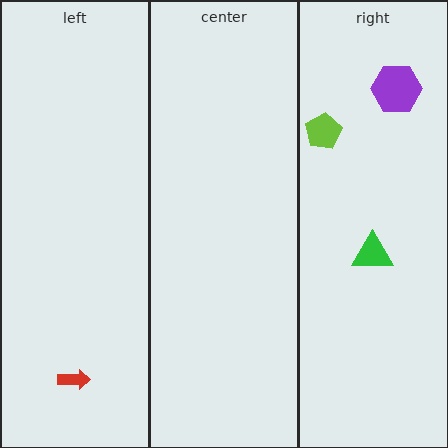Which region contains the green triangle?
The right region.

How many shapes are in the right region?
3.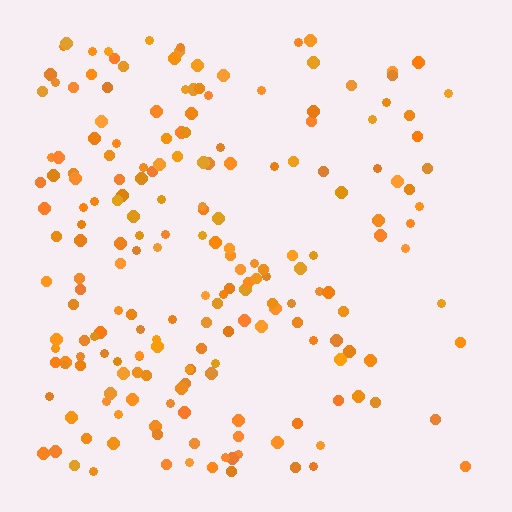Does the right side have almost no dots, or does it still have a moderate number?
Still a moderate number, just noticeably fewer than the left.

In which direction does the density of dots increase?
From right to left, with the left side densest.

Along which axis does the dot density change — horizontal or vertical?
Horizontal.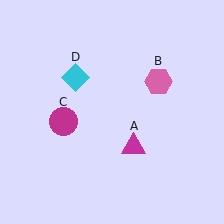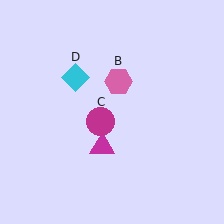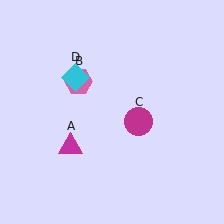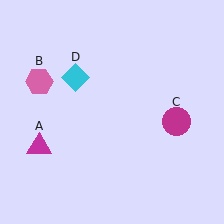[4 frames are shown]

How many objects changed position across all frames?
3 objects changed position: magenta triangle (object A), pink hexagon (object B), magenta circle (object C).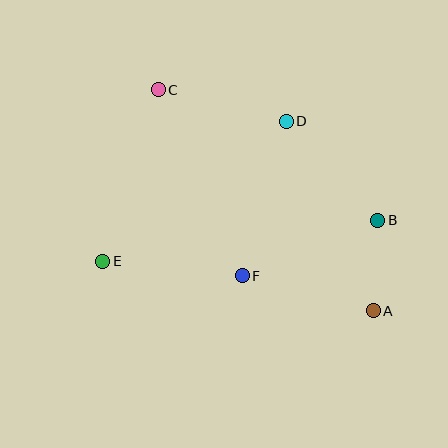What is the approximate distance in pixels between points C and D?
The distance between C and D is approximately 132 pixels.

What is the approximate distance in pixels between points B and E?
The distance between B and E is approximately 278 pixels.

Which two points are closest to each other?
Points A and B are closest to each other.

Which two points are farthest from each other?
Points A and C are farthest from each other.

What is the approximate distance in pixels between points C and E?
The distance between C and E is approximately 180 pixels.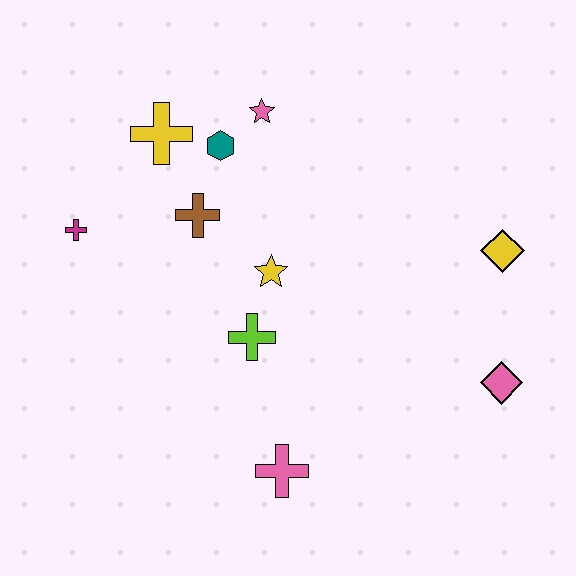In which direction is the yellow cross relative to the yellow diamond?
The yellow cross is to the left of the yellow diamond.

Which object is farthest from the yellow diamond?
The magenta cross is farthest from the yellow diamond.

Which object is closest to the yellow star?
The lime cross is closest to the yellow star.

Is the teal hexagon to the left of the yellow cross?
No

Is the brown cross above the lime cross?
Yes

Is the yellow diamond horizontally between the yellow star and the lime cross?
No